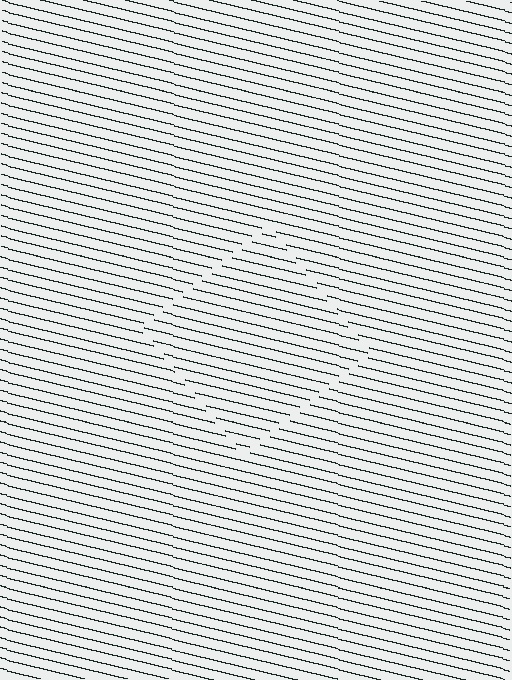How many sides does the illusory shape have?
4 sides — the line-ends trace a square.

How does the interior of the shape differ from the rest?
The interior of the shape contains the same grating, shifted by half a period — the contour is defined by the phase discontinuity where line-ends from the inner and outer gratings abut.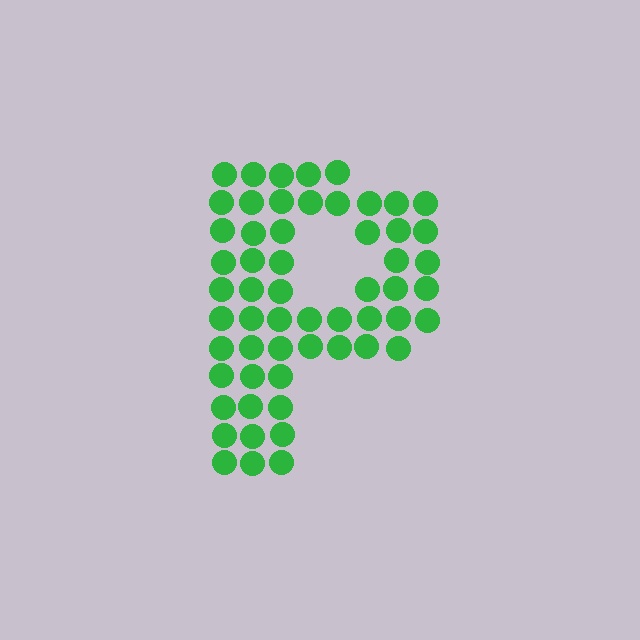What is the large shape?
The large shape is the letter P.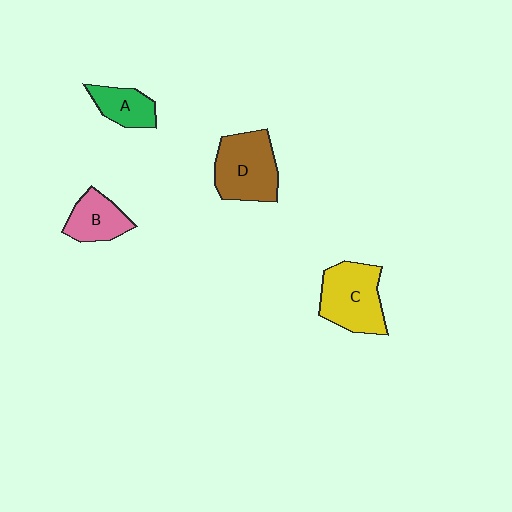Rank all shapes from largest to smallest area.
From largest to smallest: D (brown), C (yellow), B (pink), A (green).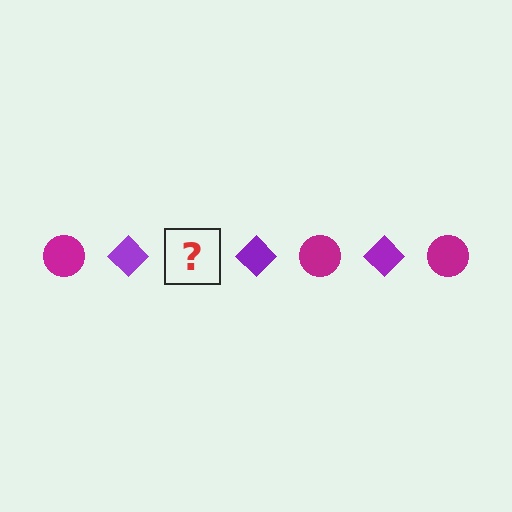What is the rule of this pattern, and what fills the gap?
The rule is that the pattern alternates between magenta circle and purple diamond. The gap should be filled with a magenta circle.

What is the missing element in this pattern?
The missing element is a magenta circle.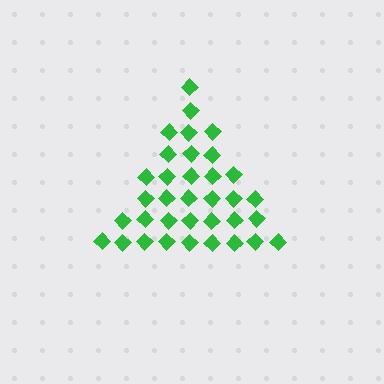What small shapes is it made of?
It is made of small diamonds.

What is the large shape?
The large shape is a triangle.